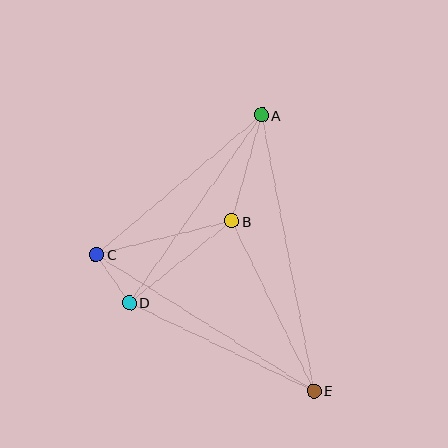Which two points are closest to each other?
Points C and D are closest to each other.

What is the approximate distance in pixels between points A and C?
The distance between A and C is approximately 216 pixels.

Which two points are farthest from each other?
Points A and E are farthest from each other.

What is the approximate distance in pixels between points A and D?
The distance between A and D is approximately 230 pixels.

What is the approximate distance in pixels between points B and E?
The distance between B and E is approximately 188 pixels.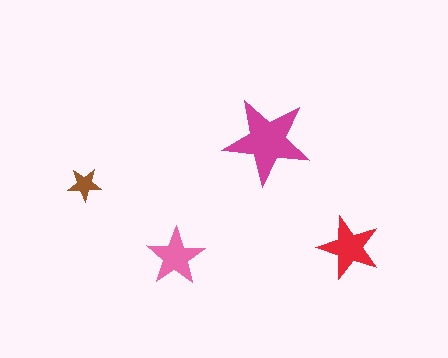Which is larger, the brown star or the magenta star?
The magenta one.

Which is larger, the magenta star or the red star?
The magenta one.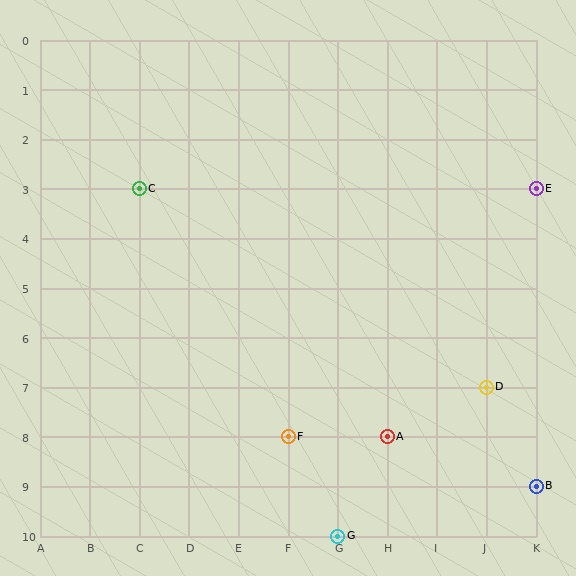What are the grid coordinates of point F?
Point F is at grid coordinates (F, 8).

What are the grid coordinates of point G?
Point G is at grid coordinates (G, 10).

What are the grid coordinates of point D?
Point D is at grid coordinates (J, 7).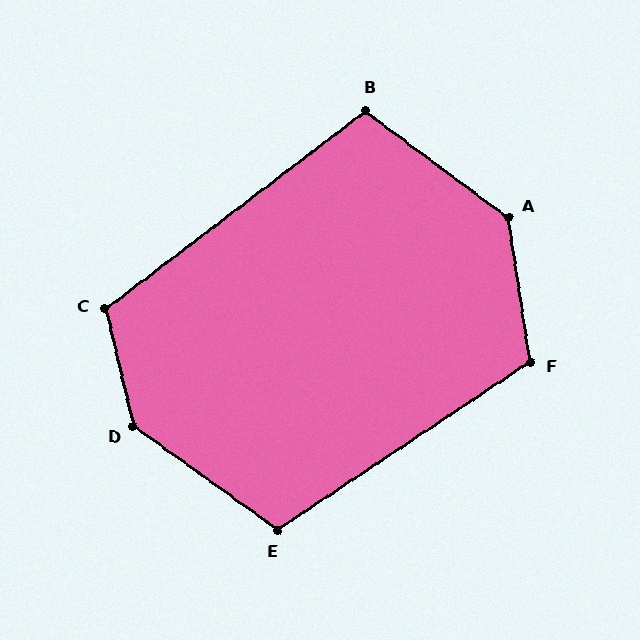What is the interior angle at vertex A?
Approximately 135 degrees (obtuse).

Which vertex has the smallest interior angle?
B, at approximately 106 degrees.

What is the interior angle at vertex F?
Approximately 115 degrees (obtuse).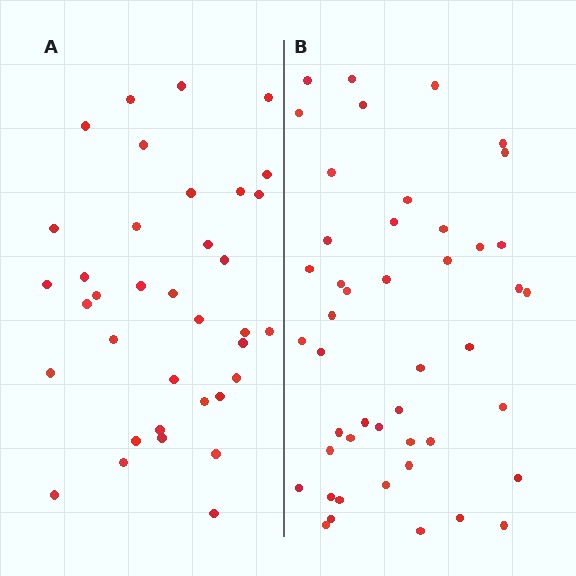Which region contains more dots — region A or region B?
Region B (the right region) has more dots.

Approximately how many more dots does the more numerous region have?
Region B has roughly 10 or so more dots than region A.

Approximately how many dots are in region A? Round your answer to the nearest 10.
About 40 dots. (The exact count is 36, which rounds to 40.)